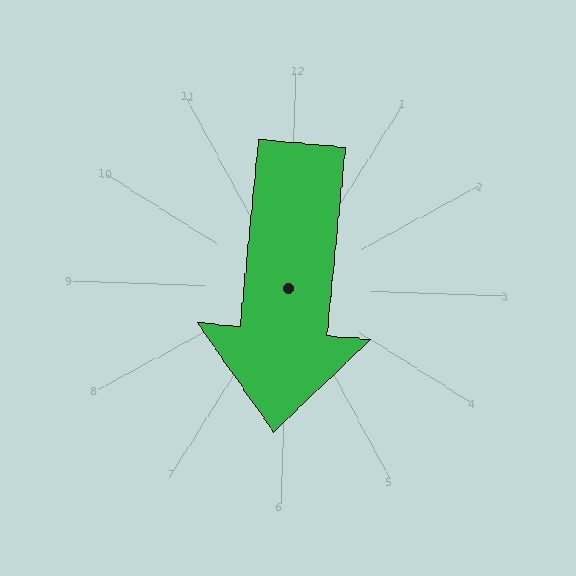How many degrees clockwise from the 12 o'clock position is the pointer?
Approximately 184 degrees.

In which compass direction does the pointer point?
South.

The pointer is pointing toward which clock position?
Roughly 6 o'clock.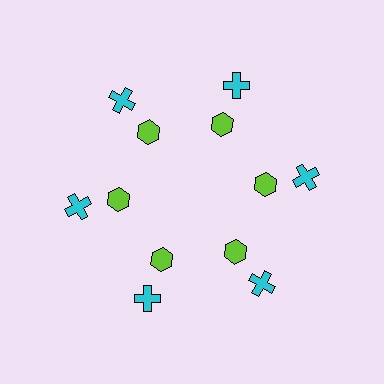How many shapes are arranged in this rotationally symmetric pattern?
There are 12 shapes, arranged in 6 groups of 2.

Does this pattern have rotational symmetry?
Yes, this pattern has 6-fold rotational symmetry. It looks the same after rotating 60 degrees around the center.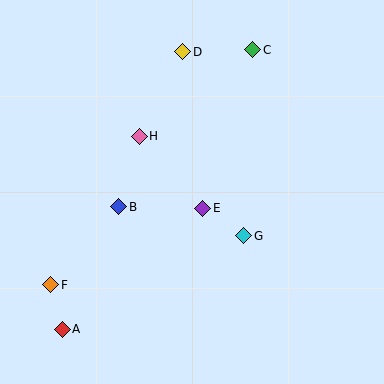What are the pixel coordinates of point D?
Point D is at (183, 52).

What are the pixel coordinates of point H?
Point H is at (139, 136).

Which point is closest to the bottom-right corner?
Point G is closest to the bottom-right corner.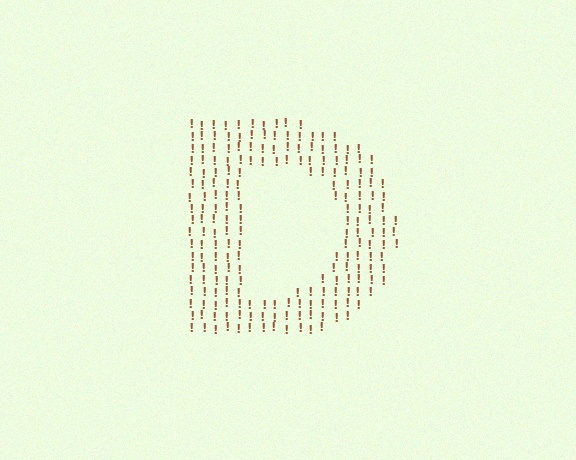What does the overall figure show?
The overall figure shows the letter D.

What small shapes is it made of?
It is made of small exclamation marks.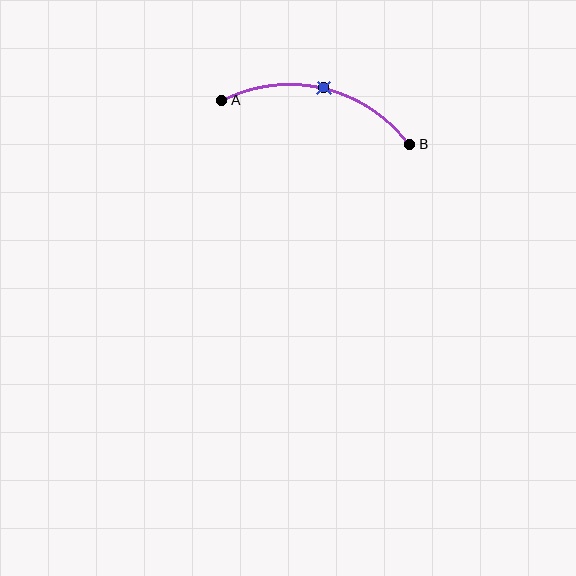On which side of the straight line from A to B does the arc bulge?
The arc bulges above the straight line connecting A and B.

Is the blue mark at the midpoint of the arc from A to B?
Yes. The blue mark lies on the arc at equal arc-length from both A and B — it is the arc midpoint.